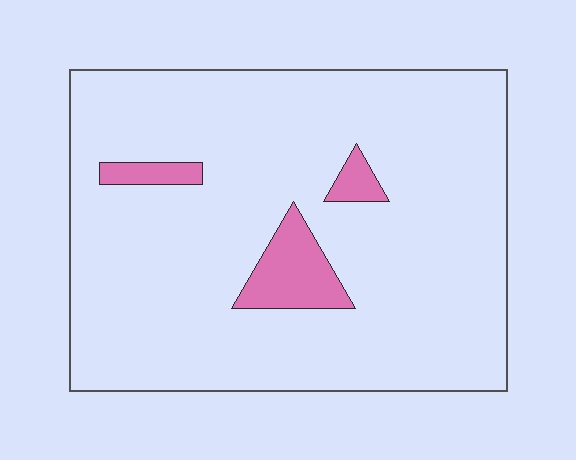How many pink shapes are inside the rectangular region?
3.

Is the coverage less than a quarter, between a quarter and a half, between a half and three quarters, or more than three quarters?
Less than a quarter.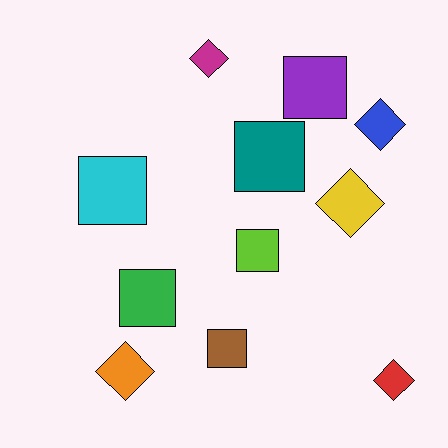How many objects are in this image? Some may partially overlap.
There are 11 objects.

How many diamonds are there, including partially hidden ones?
There are 5 diamonds.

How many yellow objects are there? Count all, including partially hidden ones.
There is 1 yellow object.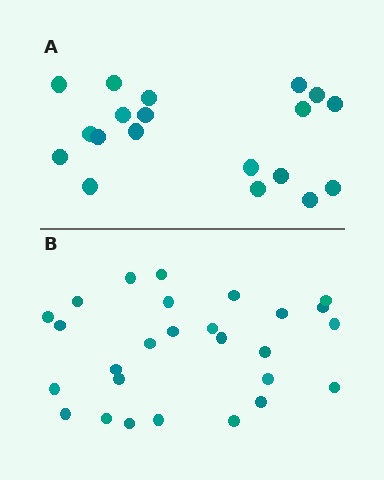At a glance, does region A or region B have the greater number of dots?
Region B (the bottom region) has more dots.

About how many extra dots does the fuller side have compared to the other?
Region B has roughly 8 or so more dots than region A.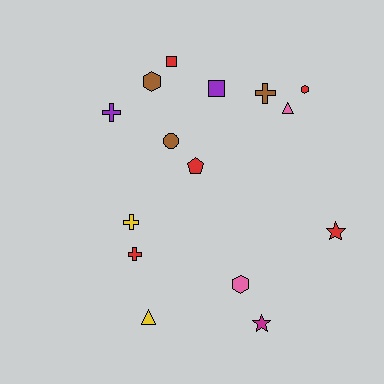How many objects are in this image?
There are 15 objects.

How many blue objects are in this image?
There are no blue objects.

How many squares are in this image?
There are 2 squares.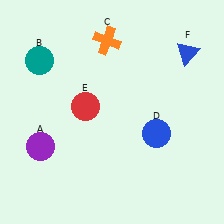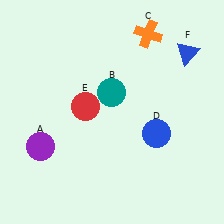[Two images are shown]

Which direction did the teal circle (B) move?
The teal circle (B) moved right.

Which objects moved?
The objects that moved are: the teal circle (B), the orange cross (C).